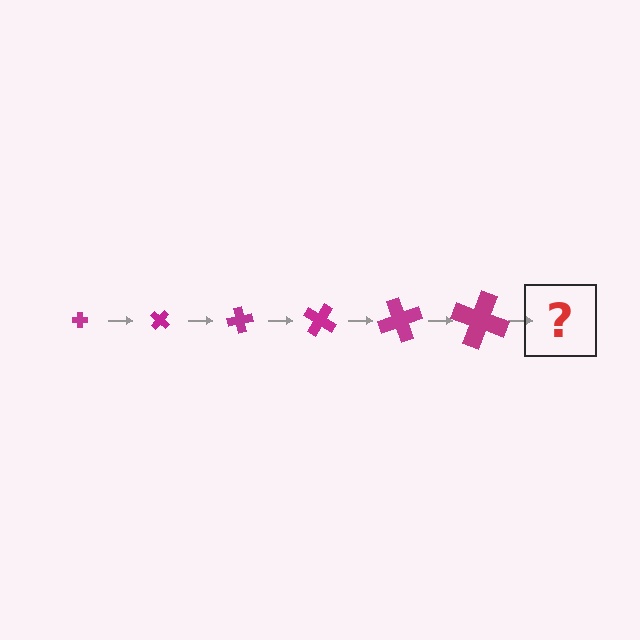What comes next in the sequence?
The next element should be a cross, larger than the previous one and rotated 240 degrees from the start.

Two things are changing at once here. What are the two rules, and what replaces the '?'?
The two rules are that the cross grows larger each step and it rotates 40 degrees each step. The '?' should be a cross, larger than the previous one and rotated 240 degrees from the start.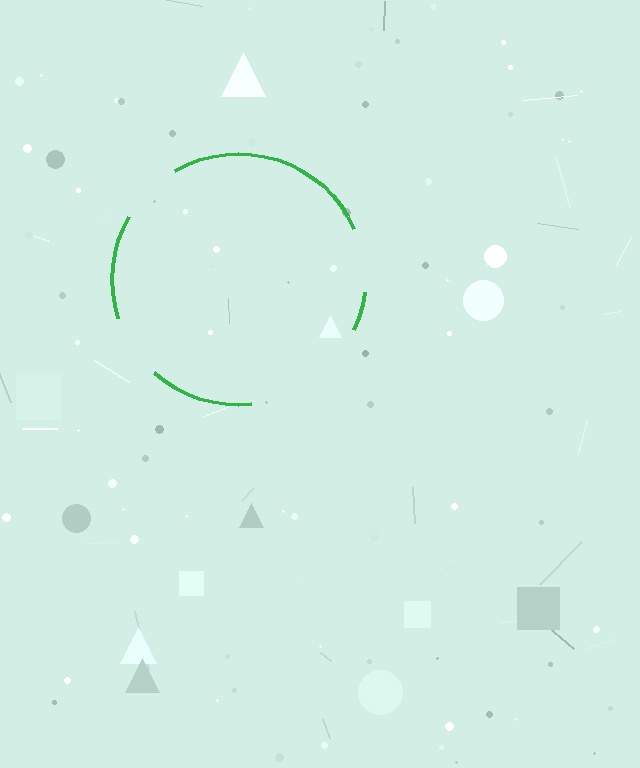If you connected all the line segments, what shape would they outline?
They would outline a circle.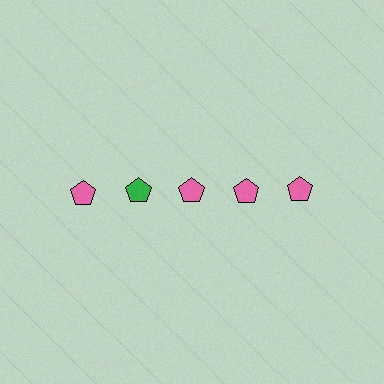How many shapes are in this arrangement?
There are 5 shapes arranged in a grid pattern.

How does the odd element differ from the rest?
It has a different color: green instead of pink.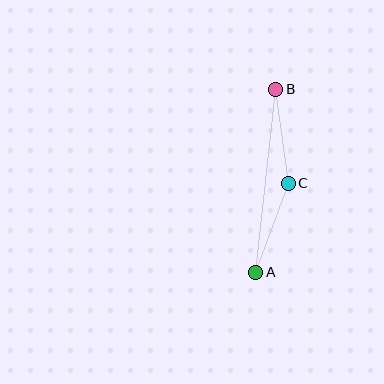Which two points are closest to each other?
Points A and C are closest to each other.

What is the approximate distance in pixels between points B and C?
The distance between B and C is approximately 95 pixels.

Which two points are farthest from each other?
Points A and B are farthest from each other.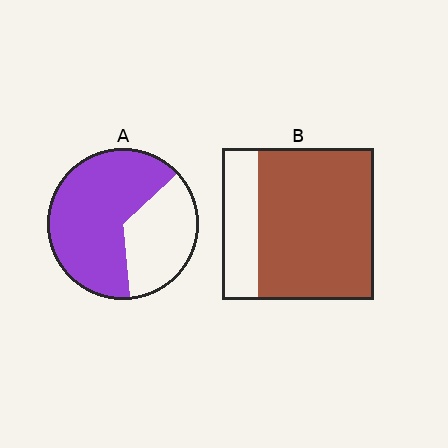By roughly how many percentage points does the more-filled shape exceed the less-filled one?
By roughly 10 percentage points (B over A).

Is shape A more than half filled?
Yes.